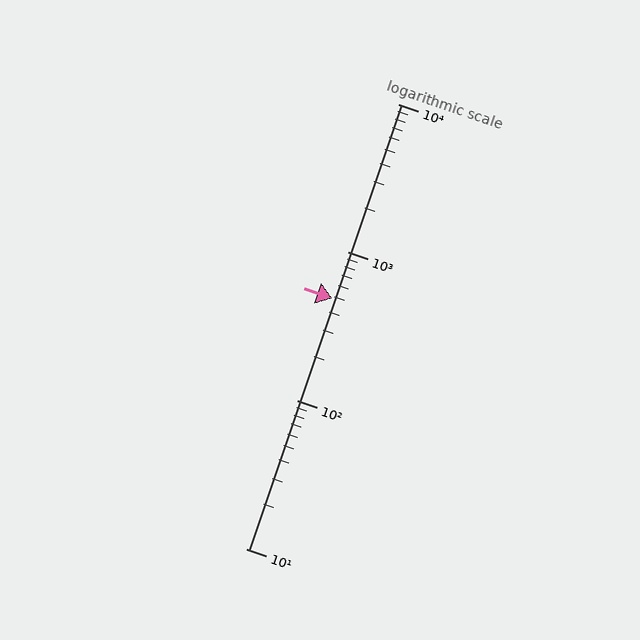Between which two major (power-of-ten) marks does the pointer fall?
The pointer is between 100 and 1000.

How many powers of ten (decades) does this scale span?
The scale spans 3 decades, from 10 to 10000.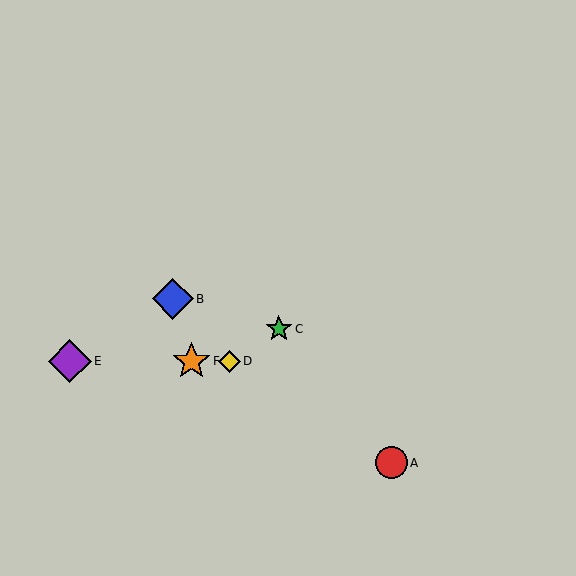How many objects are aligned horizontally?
3 objects (D, E, F) are aligned horizontally.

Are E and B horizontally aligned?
No, E is at y≈361 and B is at y≈299.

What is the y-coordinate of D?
Object D is at y≈361.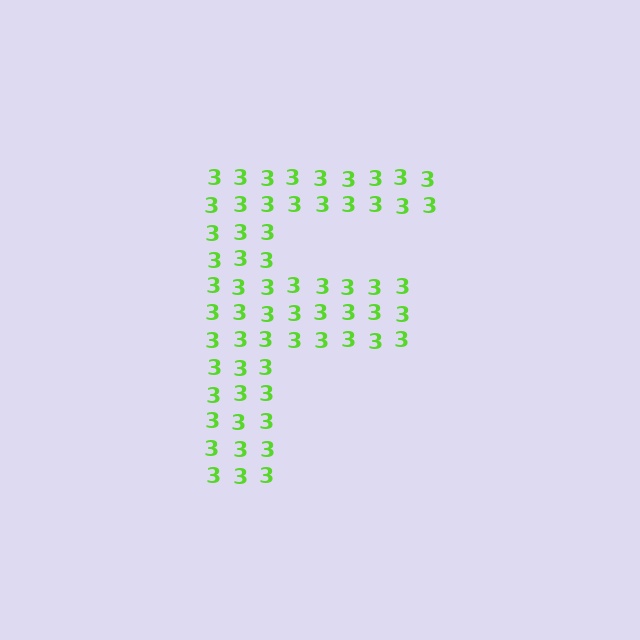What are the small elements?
The small elements are digit 3's.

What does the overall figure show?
The overall figure shows the letter F.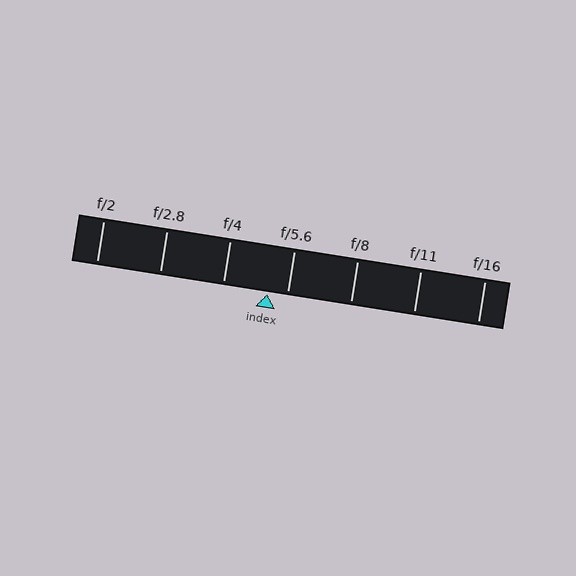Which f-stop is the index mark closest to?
The index mark is closest to f/5.6.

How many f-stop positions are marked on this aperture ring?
There are 7 f-stop positions marked.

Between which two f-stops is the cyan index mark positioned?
The index mark is between f/4 and f/5.6.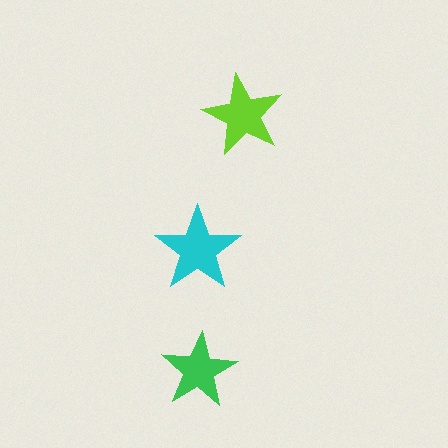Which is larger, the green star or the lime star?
The lime one.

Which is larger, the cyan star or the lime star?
The cyan one.